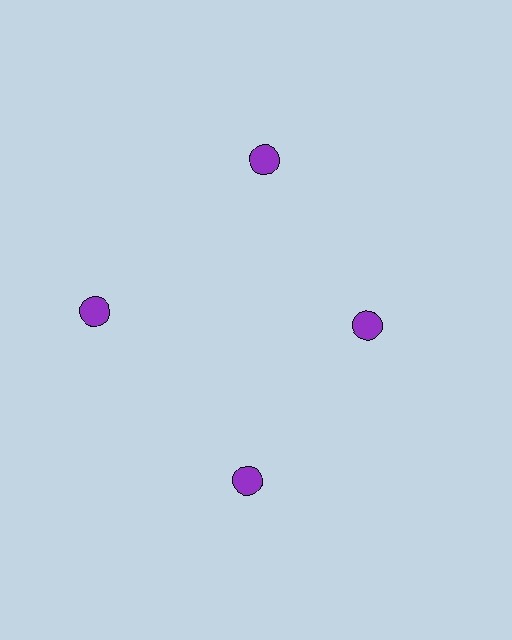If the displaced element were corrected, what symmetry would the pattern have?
It would have 4-fold rotational symmetry — the pattern would map onto itself every 90 degrees.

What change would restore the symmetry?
The symmetry would be restored by moving it outward, back onto the ring so that all 4 circles sit at equal angles and equal distance from the center.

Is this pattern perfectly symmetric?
No. The 4 purple circles are arranged in a ring, but one element near the 3 o'clock position is pulled inward toward the center, breaking the 4-fold rotational symmetry.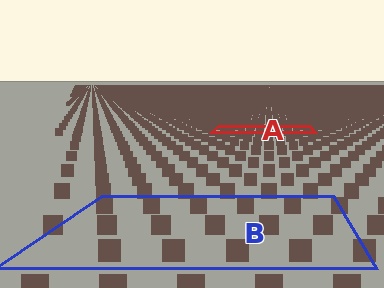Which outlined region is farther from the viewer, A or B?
Region A is farther from the viewer — the texture elements inside it appear smaller and more densely packed.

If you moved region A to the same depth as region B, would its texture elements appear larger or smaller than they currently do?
They would appear larger. At a closer depth, the same texture elements are projected at a bigger on-screen size.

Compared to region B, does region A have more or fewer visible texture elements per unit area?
Region A has more texture elements per unit area — they are packed more densely because it is farther away.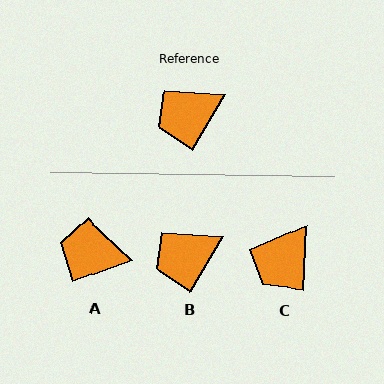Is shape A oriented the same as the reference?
No, it is off by about 39 degrees.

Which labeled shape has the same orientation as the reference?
B.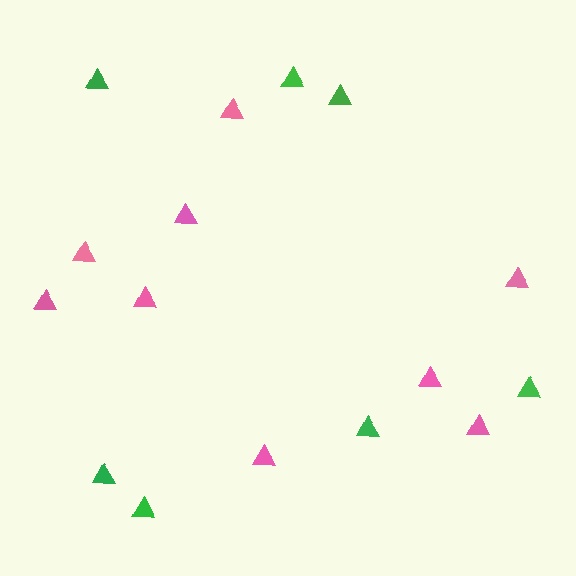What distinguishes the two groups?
There are 2 groups: one group of green triangles (7) and one group of pink triangles (9).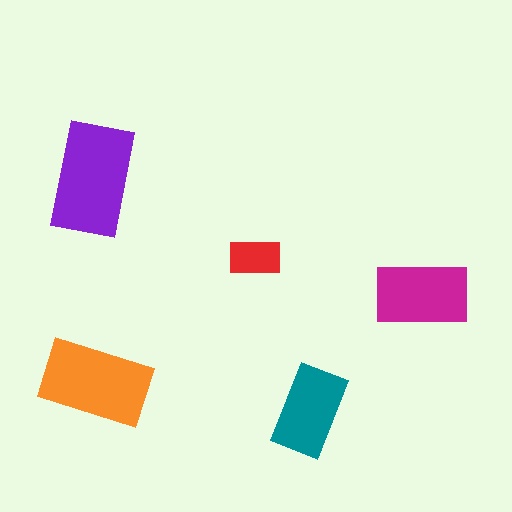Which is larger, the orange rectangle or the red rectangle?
The orange one.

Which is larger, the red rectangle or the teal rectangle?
The teal one.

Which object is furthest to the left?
The purple rectangle is leftmost.